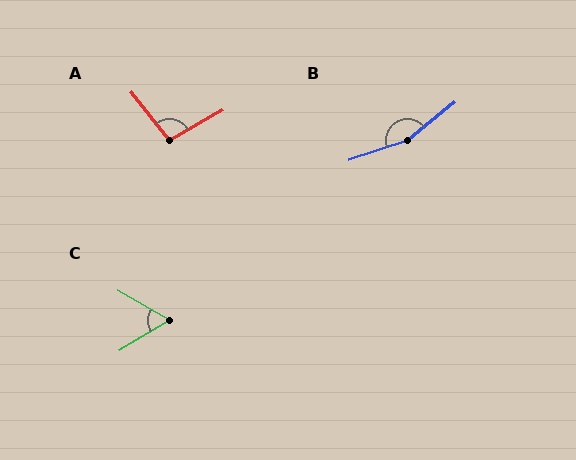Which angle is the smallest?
C, at approximately 61 degrees.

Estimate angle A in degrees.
Approximately 99 degrees.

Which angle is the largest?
B, at approximately 159 degrees.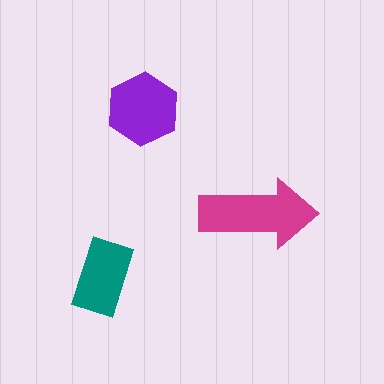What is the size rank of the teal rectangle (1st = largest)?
3rd.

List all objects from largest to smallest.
The magenta arrow, the purple hexagon, the teal rectangle.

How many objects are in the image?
There are 3 objects in the image.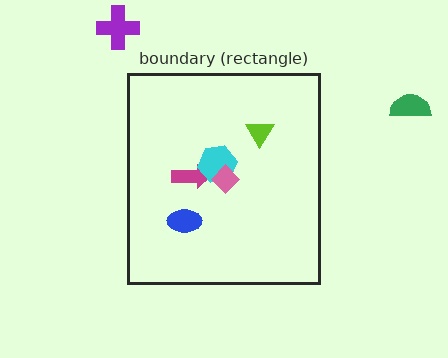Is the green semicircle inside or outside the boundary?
Outside.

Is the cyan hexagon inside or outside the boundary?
Inside.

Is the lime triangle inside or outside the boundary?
Inside.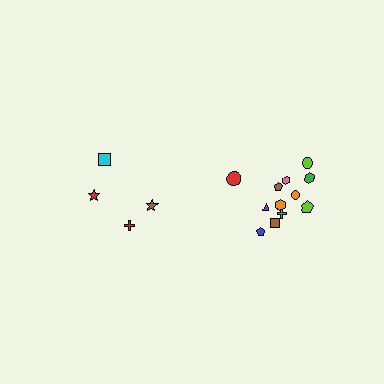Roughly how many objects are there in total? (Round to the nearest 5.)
Roughly 15 objects in total.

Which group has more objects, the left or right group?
The right group.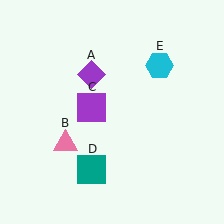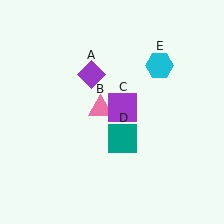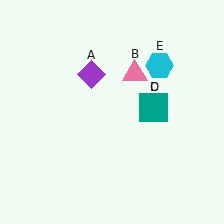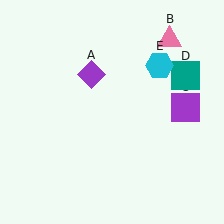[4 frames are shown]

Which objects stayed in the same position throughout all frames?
Purple diamond (object A) and cyan hexagon (object E) remained stationary.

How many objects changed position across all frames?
3 objects changed position: pink triangle (object B), purple square (object C), teal square (object D).